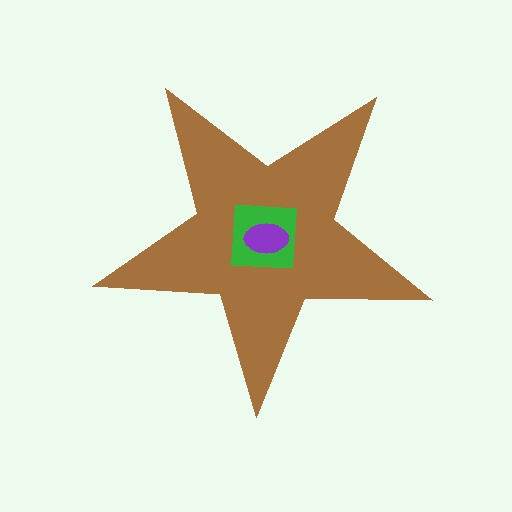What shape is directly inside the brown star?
The green square.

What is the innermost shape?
The purple ellipse.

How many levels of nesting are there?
3.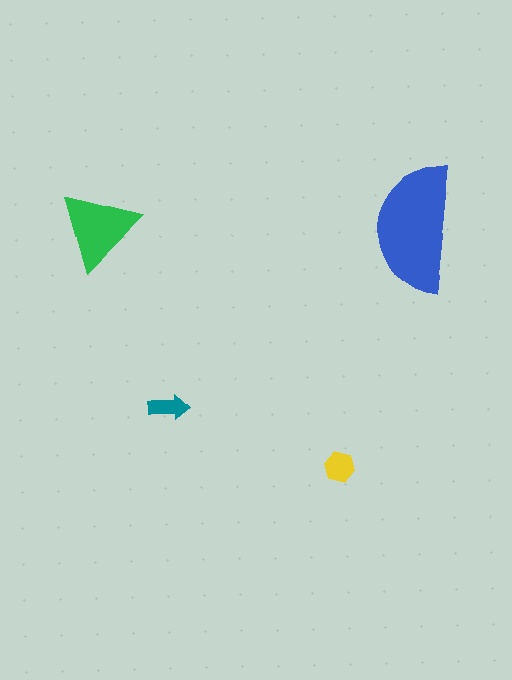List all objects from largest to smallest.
The blue semicircle, the green triangle, the yellow hexagon, the teal arrow.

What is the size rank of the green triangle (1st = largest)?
2nd.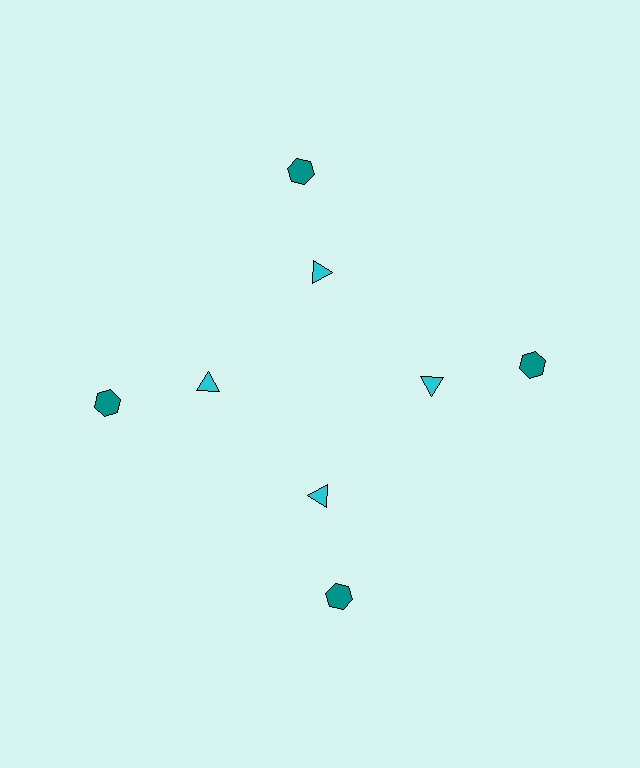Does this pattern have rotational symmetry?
Yes, this pattern has 4-fold rotational symmetry. It looks the same after rotating 90 degrees around the center.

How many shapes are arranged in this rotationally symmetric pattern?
There are 8 shapes, arranged in 4 groups of 2.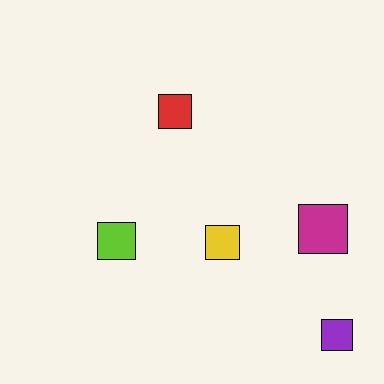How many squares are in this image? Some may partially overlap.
There are 5 squares.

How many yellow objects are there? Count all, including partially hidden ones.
There is 1 yellow object.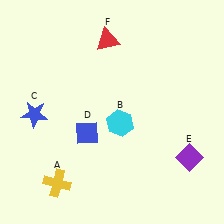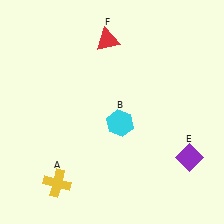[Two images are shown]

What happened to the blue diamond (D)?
The blue diamond (D) was removed in Image 2. It was in the bottom-left area of Image 1.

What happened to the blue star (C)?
The blue star (C) was removed in Image 2. It was in the bottom-left area of Image 1.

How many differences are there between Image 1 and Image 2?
There are 2 differences between the two images.